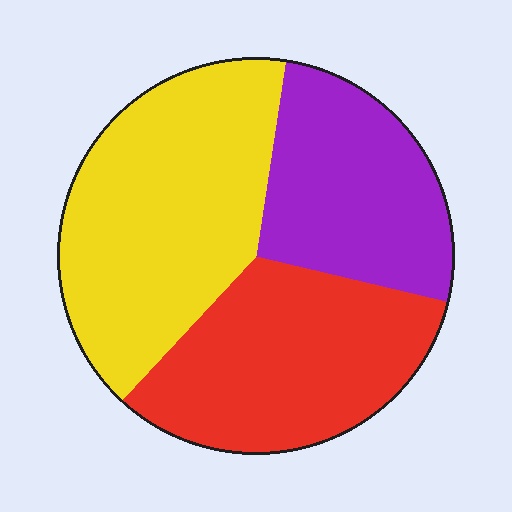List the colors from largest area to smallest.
From largest to smallest: yellow, red, purple.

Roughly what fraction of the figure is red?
Red covers around 35% of the figure.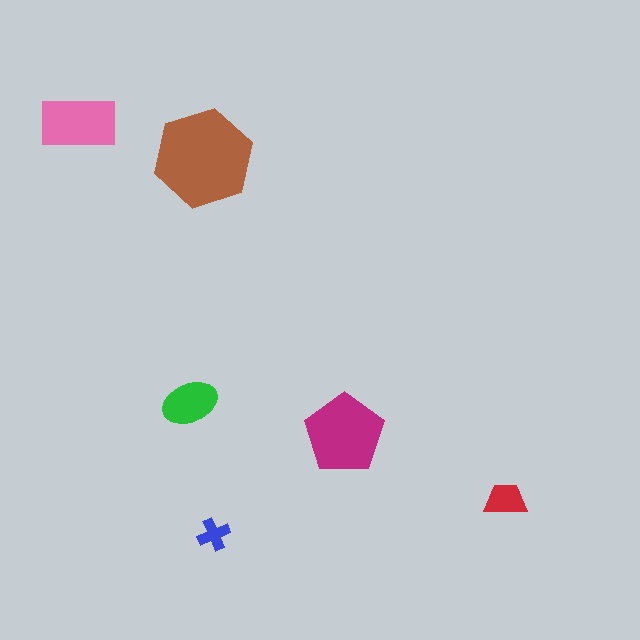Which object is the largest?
The brown hexagon.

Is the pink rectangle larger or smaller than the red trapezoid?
Larger.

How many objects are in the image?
There are 6 objects in the image.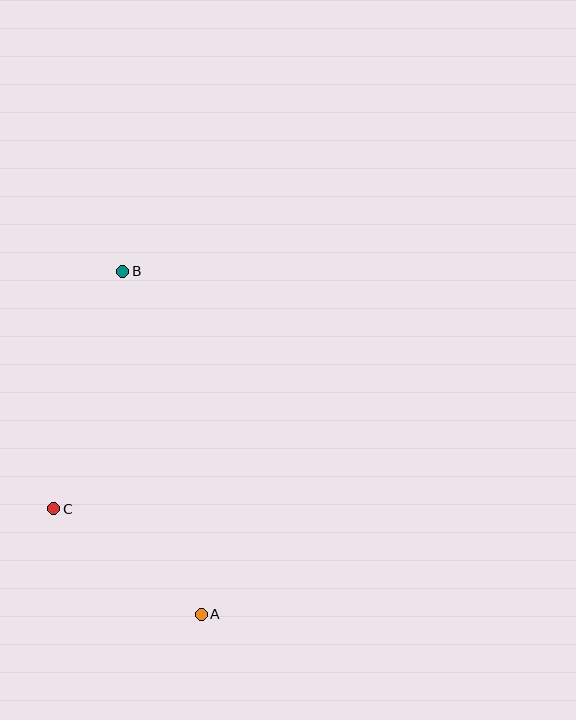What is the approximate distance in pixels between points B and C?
The distance between B and C is approximately 247 pixels.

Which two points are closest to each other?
Points A and C are closest to each other.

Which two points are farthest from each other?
Points A and B are farthest from each other.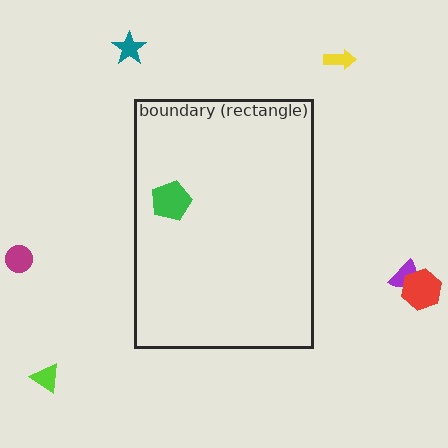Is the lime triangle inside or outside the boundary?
Outside.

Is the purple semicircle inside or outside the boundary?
Outside.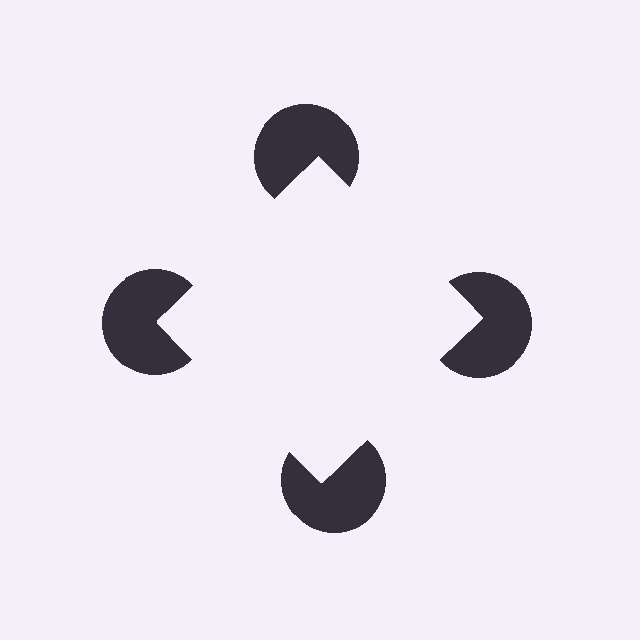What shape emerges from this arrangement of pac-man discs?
An illusory square — its edges are inferred from the aligned wedge cuts in the pac-man discs, not physically drawn.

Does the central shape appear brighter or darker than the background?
It typically appears slightly brighter than the background, even though no actual brightness change is drawn.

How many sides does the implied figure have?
4 sides.